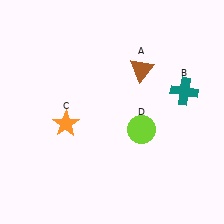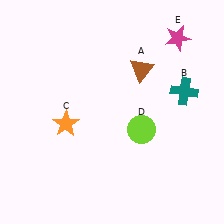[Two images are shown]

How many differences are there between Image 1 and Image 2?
There is 1 difference between the two images.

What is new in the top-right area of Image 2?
A magenta star (E) was added in the top-right area of Image 2.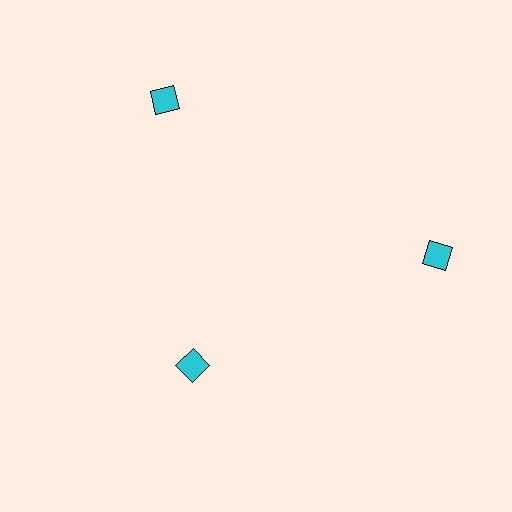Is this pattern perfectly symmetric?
No. The 3 cyan diamonds are arranged in a ring, but one element near the 7 o'clock position is pulled inward toward the center, breaking the 3-fold rotational symmetry.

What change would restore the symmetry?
The symmetry would be restored by moving it outward, back onto the ring so that all 3 diamonds sit at equal angles and equal distance from the center.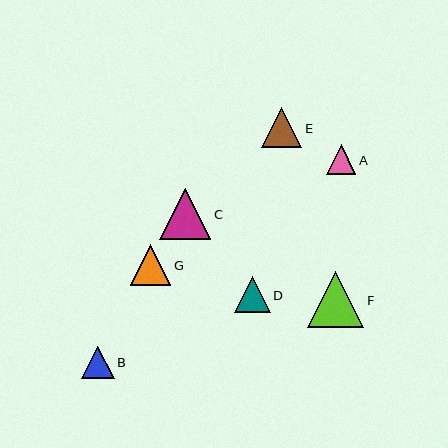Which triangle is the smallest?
Triangle A is the smallest with a size of approximately 30 pixels.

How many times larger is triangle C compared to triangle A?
Triangle C is approximately 1.7 times the size of triangle A.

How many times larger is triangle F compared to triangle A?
Triangle F is approximately 1.9 times the size of triangle A.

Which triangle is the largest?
Triangle F is the largest with a size of approximately 56 pixels.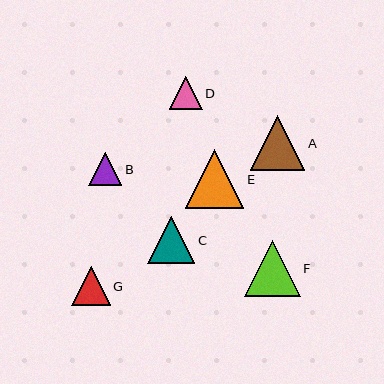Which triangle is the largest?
Triangle E is the largest with a size of approximately 58 pixels.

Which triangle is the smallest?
Triangle B is the smallest with a size of approximately 33 pixels.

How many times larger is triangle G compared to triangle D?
Triangle G is approximately 1.2 times the size of triangle D.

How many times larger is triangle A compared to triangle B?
Triangle A is approximately 1.7 times the size of triangle B.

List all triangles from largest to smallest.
From largest to smallest: E, F, A, C, G, D, B.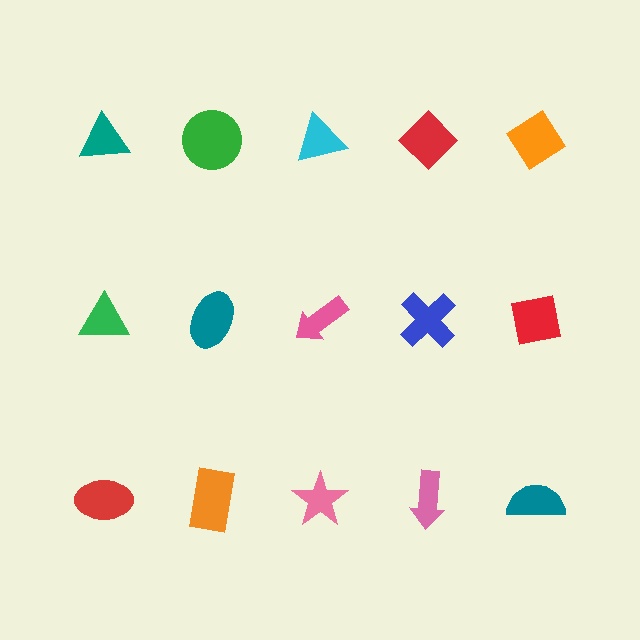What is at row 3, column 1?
A red ellipse.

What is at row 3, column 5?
A teal semicircle.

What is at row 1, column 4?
A red diamond.